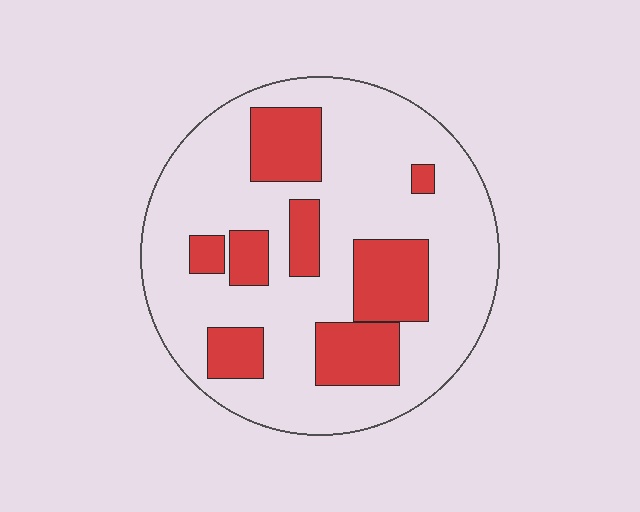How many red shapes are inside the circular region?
8.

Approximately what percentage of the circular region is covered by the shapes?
Approximately 25%.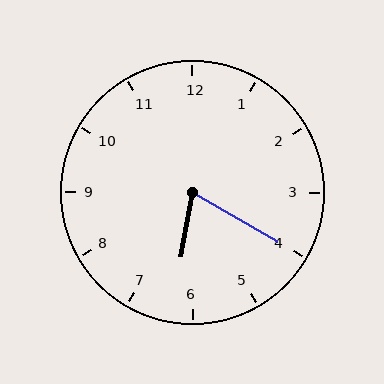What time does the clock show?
6:20.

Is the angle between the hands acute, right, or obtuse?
It is acute.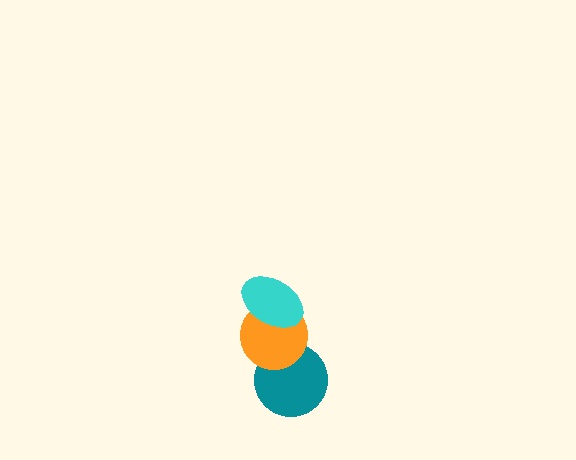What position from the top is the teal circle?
The teal circle is 3rd from the top.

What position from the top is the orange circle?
The orange circle is 2nd from the top.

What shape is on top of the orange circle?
The cyan ellipse is on top of the orange circle.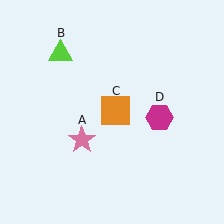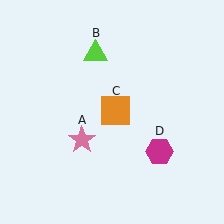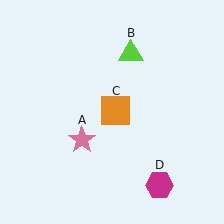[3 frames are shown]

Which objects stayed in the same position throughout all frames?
Pink star (object A) and orange square (object C) remained stationary.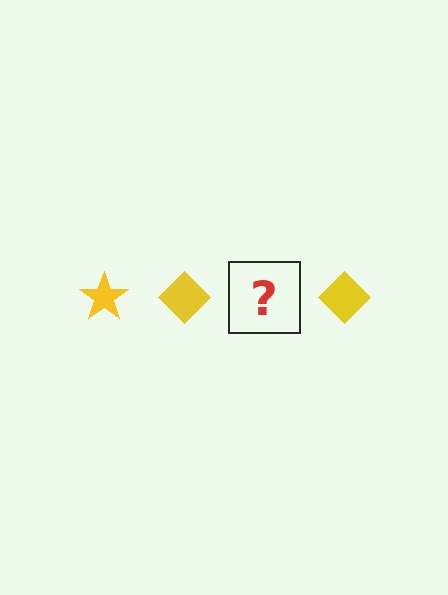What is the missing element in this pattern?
The missing element is a yellow star.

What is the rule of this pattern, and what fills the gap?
The rule is that the pattern cycles through star, diamond shapes in yellow. The gap should be filled with a yellow star.